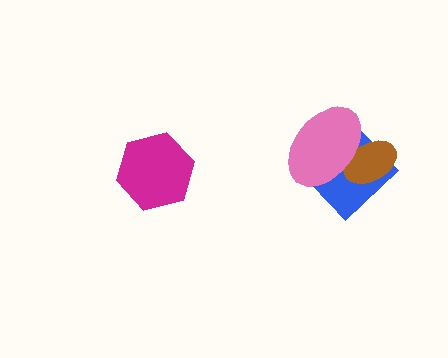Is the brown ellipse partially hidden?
Yes, it is partially covered by another shape.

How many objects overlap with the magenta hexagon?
0 objects overlap with the magenta hexagon.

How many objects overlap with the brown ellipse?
2 objects overlap with the brown ellipse.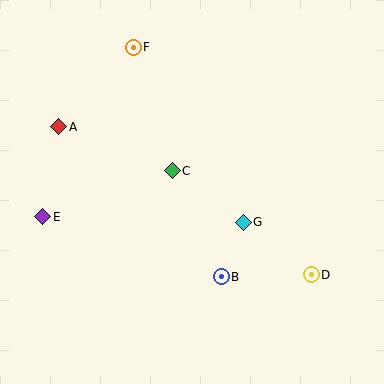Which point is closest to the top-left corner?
Point A is closest to the top-left corner.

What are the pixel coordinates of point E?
Point E is at (43, 217).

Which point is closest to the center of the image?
Point C at (172, 171) is closest to the center.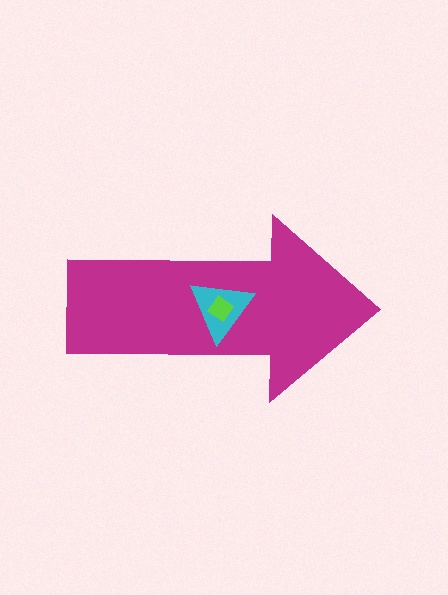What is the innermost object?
The lime diamond.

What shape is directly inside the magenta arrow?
The cyan triangle.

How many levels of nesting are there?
3.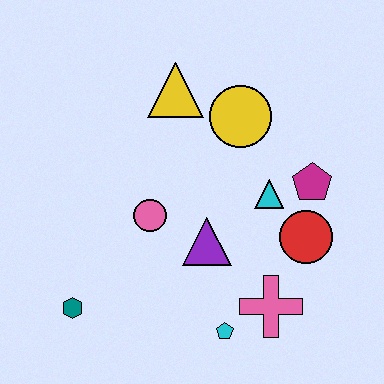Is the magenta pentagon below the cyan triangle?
No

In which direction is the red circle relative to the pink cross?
The red circle is above the pink cross.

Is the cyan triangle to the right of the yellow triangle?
Yes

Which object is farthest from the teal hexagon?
The magenta pentagon is farthest from the teal hexagon.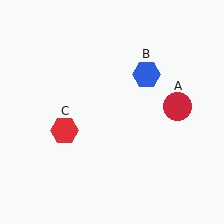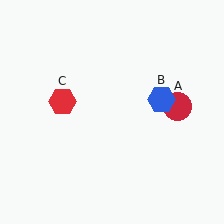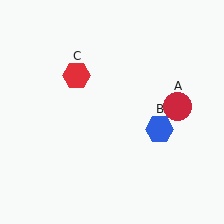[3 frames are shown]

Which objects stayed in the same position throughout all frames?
Red circle (object A) remained stationary.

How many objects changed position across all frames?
2 objects changed position: blue hexagon (object B), red hexagon (object C).